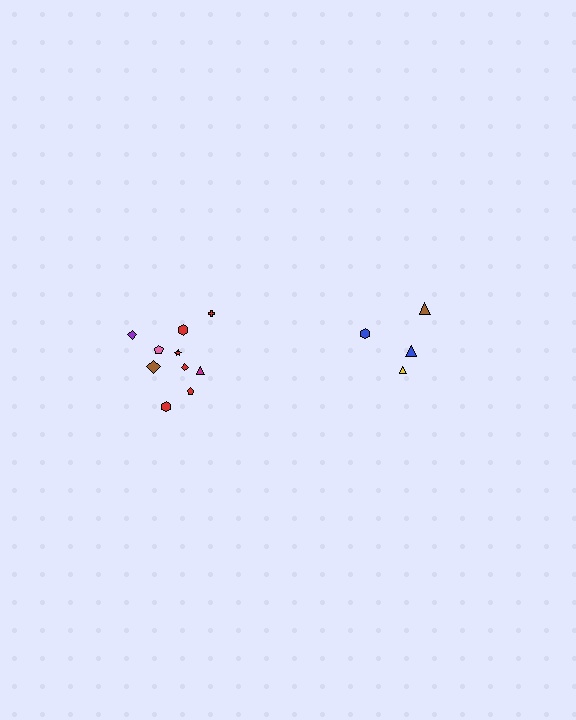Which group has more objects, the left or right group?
The left group.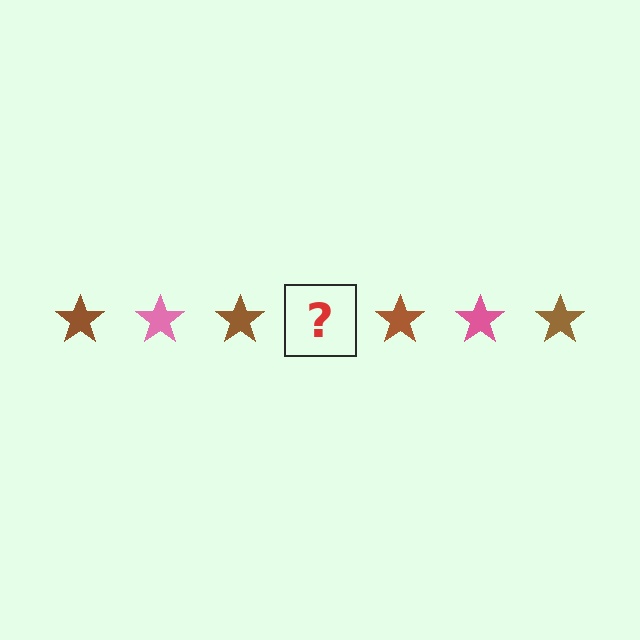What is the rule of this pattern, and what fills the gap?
The rule is that the pattern cycles through brown, pink stars. The gap should be filled with a pink star.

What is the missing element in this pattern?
The missing element is a pink star.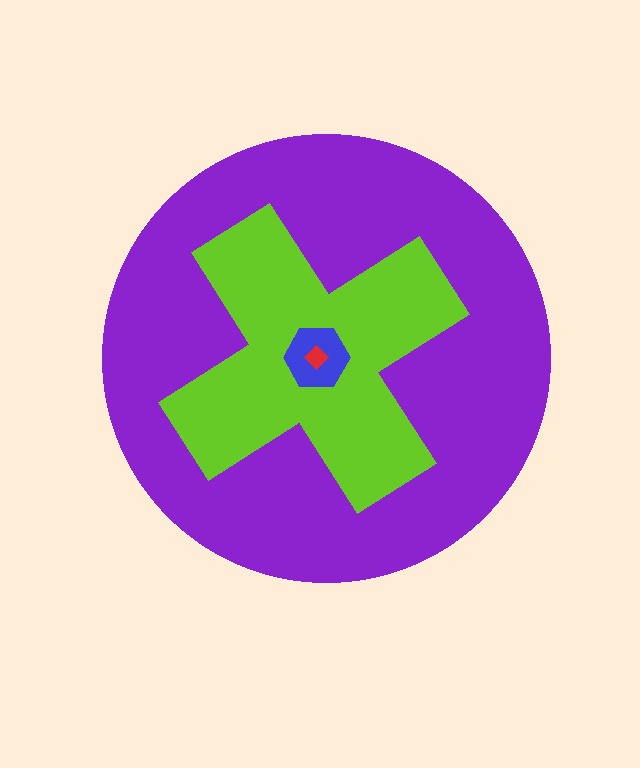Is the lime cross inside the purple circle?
Yes.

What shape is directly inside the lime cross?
The blue hexagon.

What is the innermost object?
The red diamond.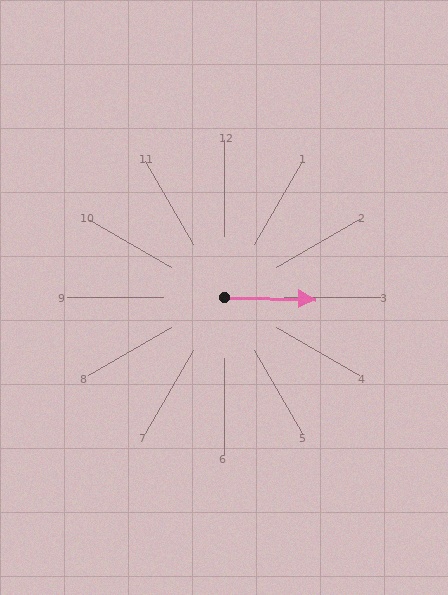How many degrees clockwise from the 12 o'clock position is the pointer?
Approximately 91 degrees.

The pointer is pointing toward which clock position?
Roughly 3 o'clock.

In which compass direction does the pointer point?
East.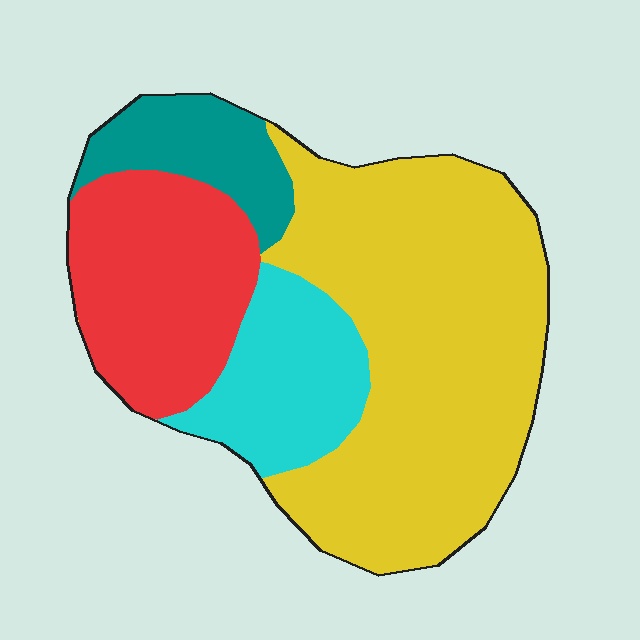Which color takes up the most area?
Yellow, at roughly 50%.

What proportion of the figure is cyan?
Cyan covers 15% of the figure.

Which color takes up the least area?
Teal, at roughly 10%.